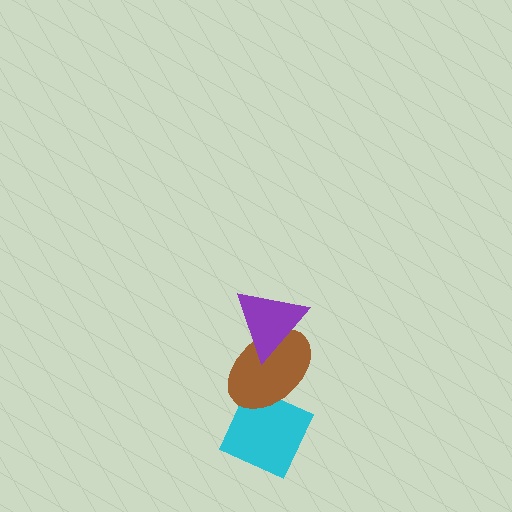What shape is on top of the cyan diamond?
The brown ellipse is on top of the cyan diamond.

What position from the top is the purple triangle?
The purple triangle is 1st from the top.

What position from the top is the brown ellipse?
The brown ellipse is 2nd from the top.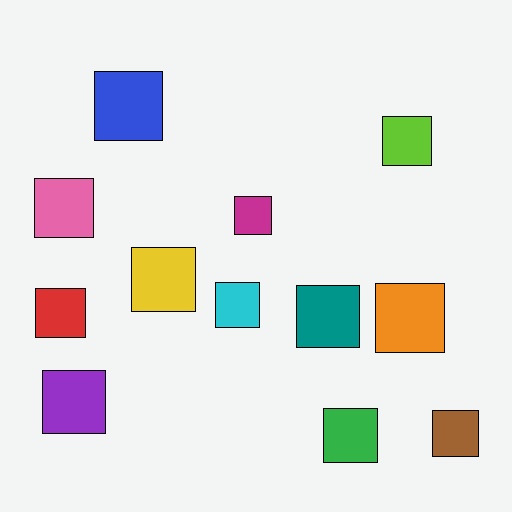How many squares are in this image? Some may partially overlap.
There are 12 squares.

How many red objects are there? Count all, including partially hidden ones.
There is 1 red object.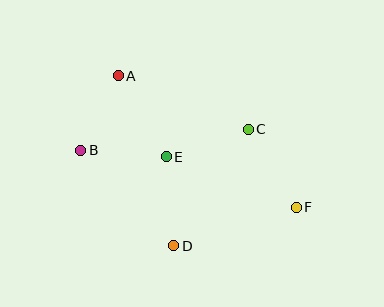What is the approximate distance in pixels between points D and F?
The distance between D and F is approximately 129 pixels.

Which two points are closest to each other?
Points A and B are closest to each other.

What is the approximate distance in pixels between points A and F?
The distance between A and F is approximately 221 pixels.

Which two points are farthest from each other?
Points B and F are farthest from each other.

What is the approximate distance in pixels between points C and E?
The distance between C and E is approximately 87 pixels.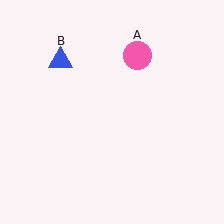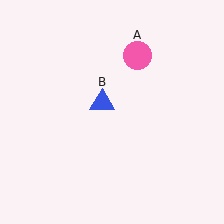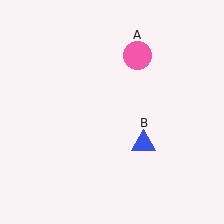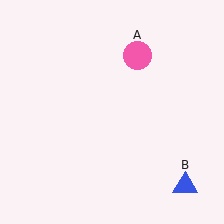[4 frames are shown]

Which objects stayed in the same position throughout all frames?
Pink circle (object A) remained stationary.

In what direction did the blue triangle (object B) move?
The blue triangle (object B) moved down and to the right.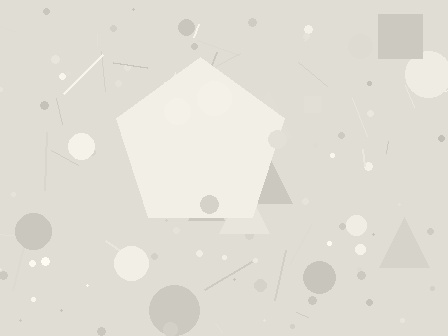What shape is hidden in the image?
A pentagon is hidden in the image.